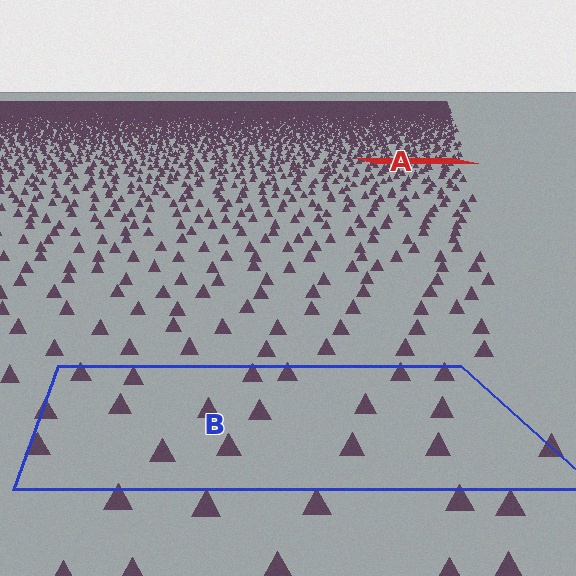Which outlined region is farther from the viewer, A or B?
Region A is farther from the viewer — the texture elements inside it appear smaller and more densely packed.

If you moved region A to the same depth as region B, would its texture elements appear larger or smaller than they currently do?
They would appear larger. At a closer depth, the same texture elements are projected at a bigger on-screen size.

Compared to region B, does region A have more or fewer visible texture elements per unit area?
Region A has more texture elements per unit area — they are packed more densely because it is farther away.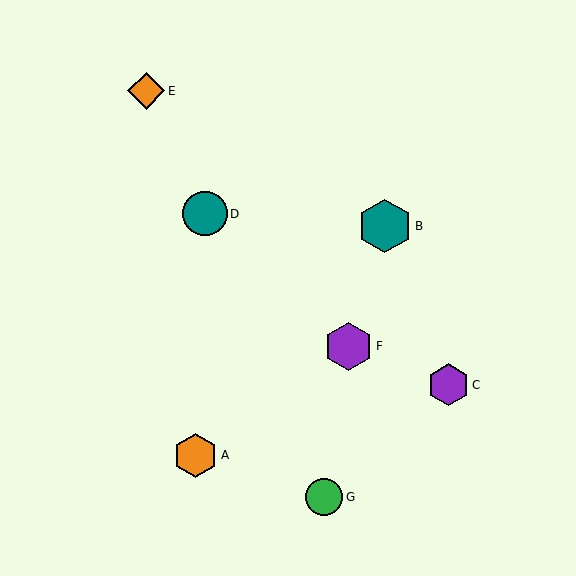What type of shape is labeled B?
Shape B is a teal hexagon.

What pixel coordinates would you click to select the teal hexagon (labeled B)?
Click at (385, 226) to select the teal hexagon B.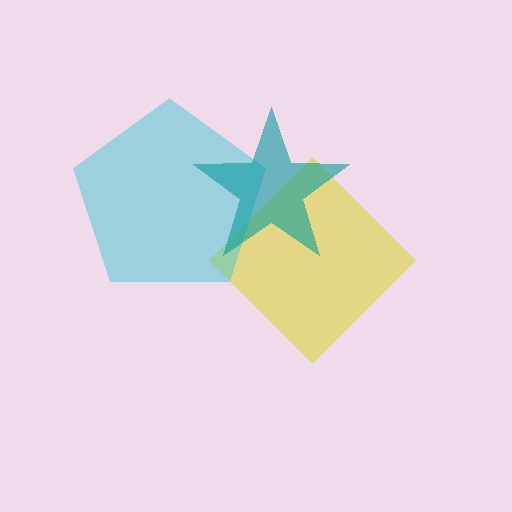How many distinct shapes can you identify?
There are 3 distinct shapes: a yellow diamond, a cyan pentagon, a teal star.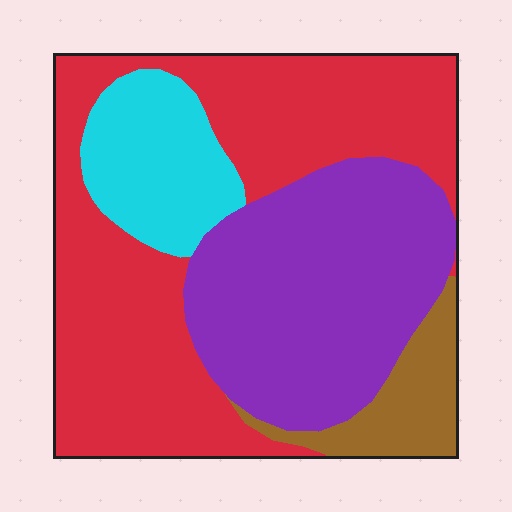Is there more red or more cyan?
Red.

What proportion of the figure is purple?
Purple covers roughly 35% of the figure.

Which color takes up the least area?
Brown, at roughly 10%.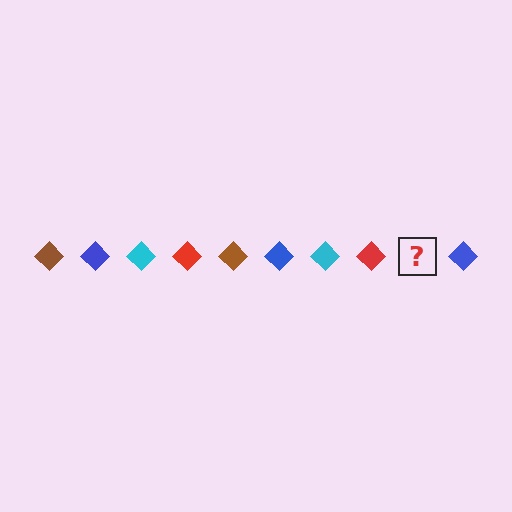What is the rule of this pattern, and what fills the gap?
The rule is that the pattern cycles through brown, blue, cyan, red diamonds. The gap should be filled with a brown diamond.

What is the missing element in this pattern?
The missing element is a brown diamond.